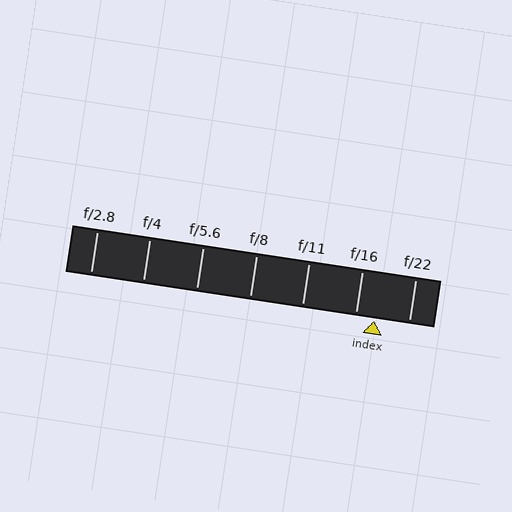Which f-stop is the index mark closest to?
The index mark is closest to f/16.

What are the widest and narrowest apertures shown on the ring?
The widest aperture shown is f/2.8 and the narrowest is f/22.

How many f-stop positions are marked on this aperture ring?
There are 7 f-stop positions marked.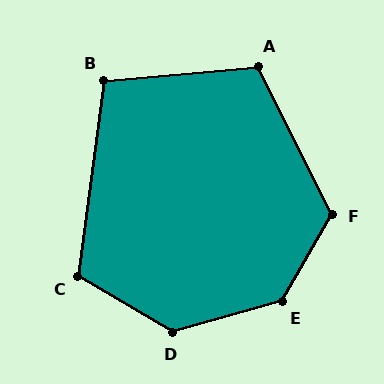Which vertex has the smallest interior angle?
B, at approximately 103 degrees.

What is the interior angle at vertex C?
Approximately 113 degrees (obtuse).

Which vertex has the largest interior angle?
E, at approximately 136 degrees.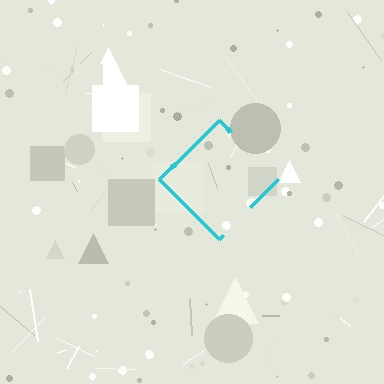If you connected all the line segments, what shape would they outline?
They would outline a diamond.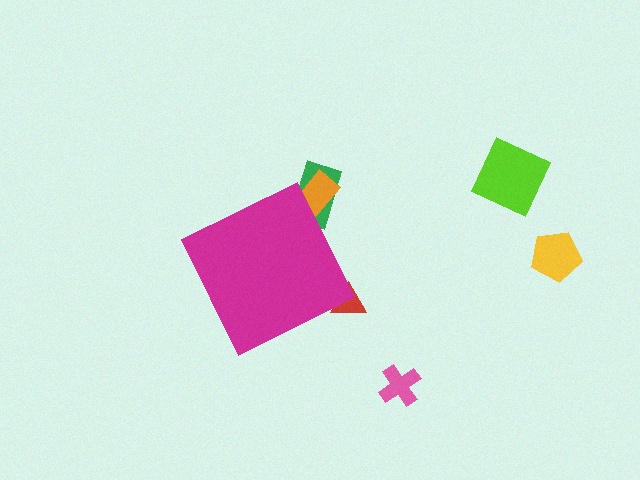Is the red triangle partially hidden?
Yes, the red triangle is partially hidden behind the magenta diamond.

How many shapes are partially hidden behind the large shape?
3 shapes are partially hidden.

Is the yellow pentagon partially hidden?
No, the yellow pentagon is fully visible.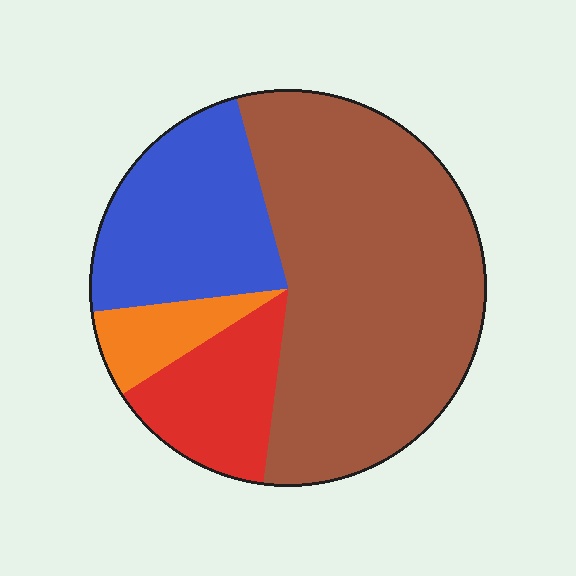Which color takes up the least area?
Orange, at roughly 5%.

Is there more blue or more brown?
Brown.